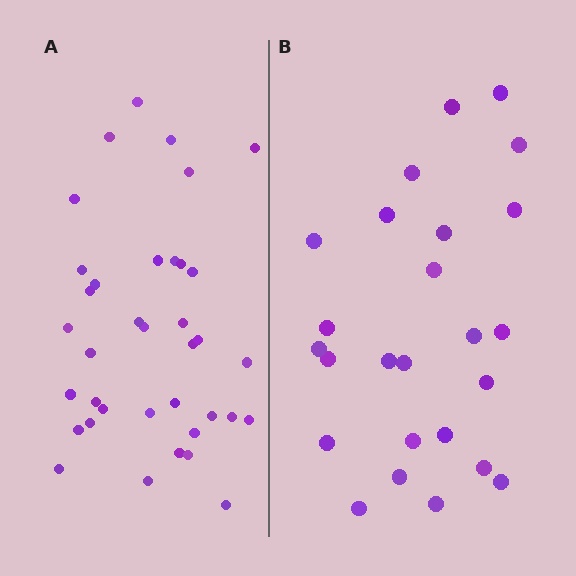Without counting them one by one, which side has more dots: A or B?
Region A (the left region) has more dots.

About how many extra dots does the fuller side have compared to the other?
Region A has roughly 12 or so more dots than region B.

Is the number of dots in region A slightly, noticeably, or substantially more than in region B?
Region A has substantially more. The ratio is roughly 1.5 to 1.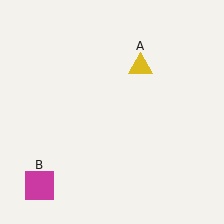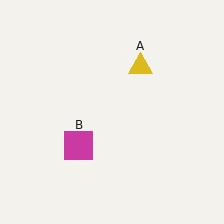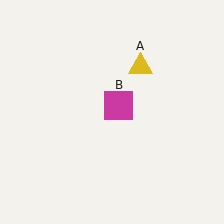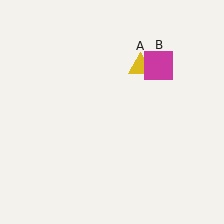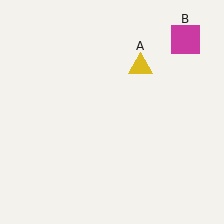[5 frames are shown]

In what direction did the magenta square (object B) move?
The magenta square (object B) moved up and to the right.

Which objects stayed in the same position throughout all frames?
Yellow triangle (object A) remained stationary.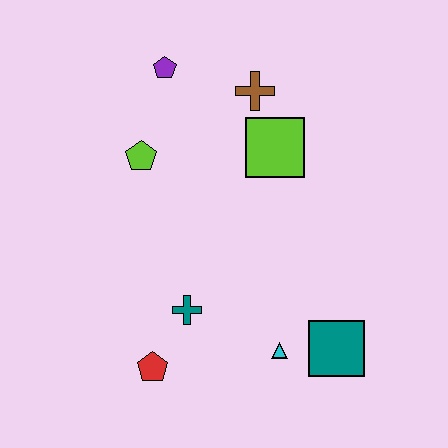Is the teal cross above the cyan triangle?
Yes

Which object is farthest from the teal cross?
The purple pentagon is farthest from the teal cross.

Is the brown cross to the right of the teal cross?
Yes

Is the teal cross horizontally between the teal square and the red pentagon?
Yes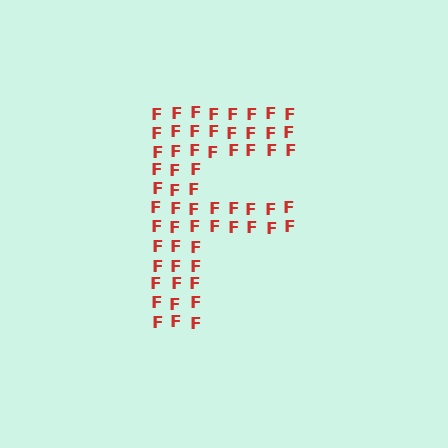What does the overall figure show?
The overall figure shows the letter F.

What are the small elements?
The small elements are letter F's.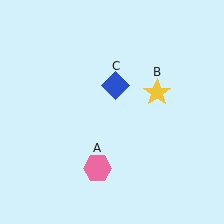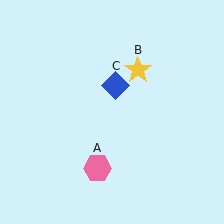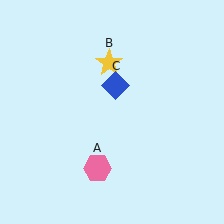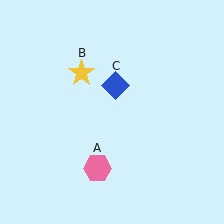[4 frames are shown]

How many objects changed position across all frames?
1 object changed position: yellow star (object B).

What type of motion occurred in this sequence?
The yellow star (object B) rotated counterclockwise around the center of the scene.